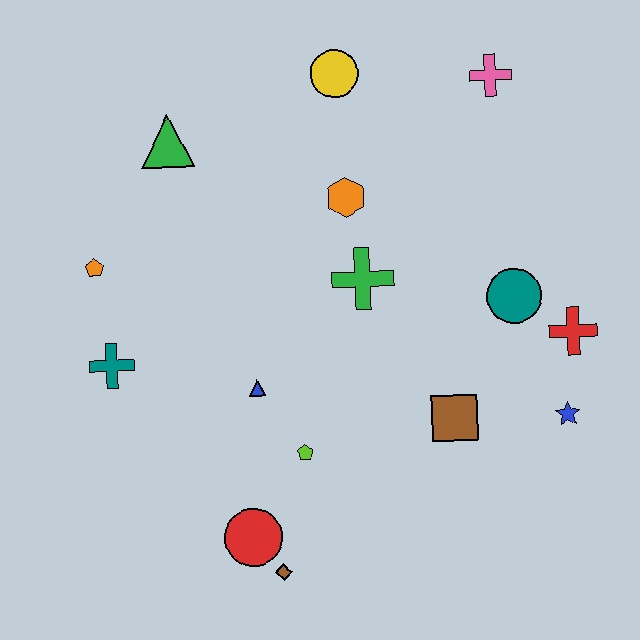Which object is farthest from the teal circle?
The orange pentagon is farthest from the teal circle.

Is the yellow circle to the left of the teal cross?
No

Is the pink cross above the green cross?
Yes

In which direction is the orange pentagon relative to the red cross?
The orange pentagon is to the left of the red cross.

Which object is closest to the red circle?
The brown diamond is closest to the red circle.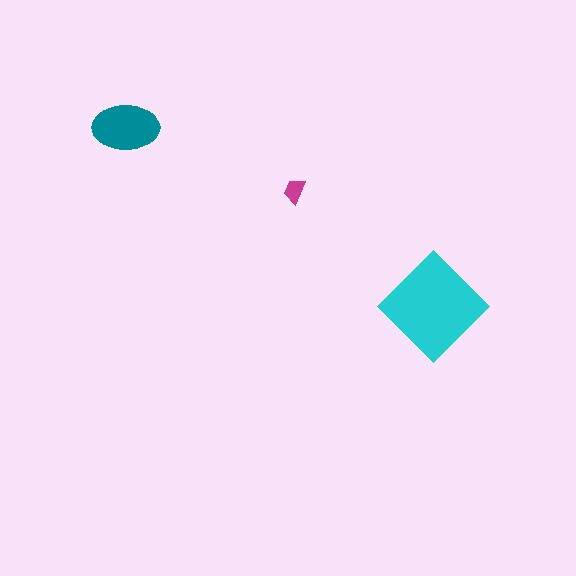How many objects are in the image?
There are 3 objects in the image.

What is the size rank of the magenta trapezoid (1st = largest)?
3rd.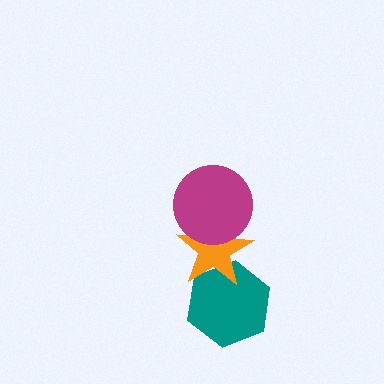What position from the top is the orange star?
The orange star is 2nd from the top.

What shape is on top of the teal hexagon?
The orange star is on top of the teal hexagon.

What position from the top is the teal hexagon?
The teal hexagon is 3rd from the top.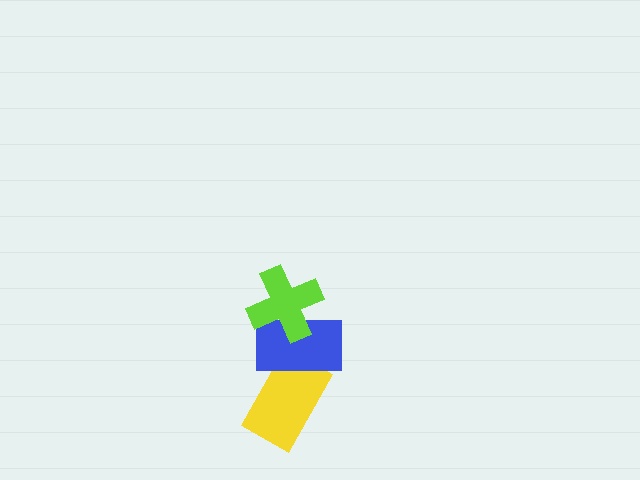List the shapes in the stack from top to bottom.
From top to bottom: the lime cross, the blue rectangle, the yellow rectangle.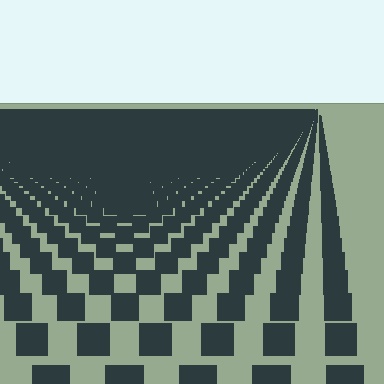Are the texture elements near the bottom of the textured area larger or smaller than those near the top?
Larger. Near the bottom, elements are closer to the viewer and appear at a bigger on-screen size.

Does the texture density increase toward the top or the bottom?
Density increases toward the top.